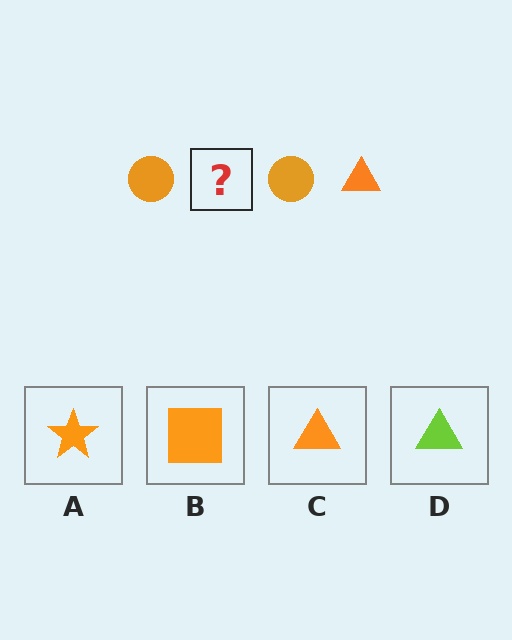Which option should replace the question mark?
Option C.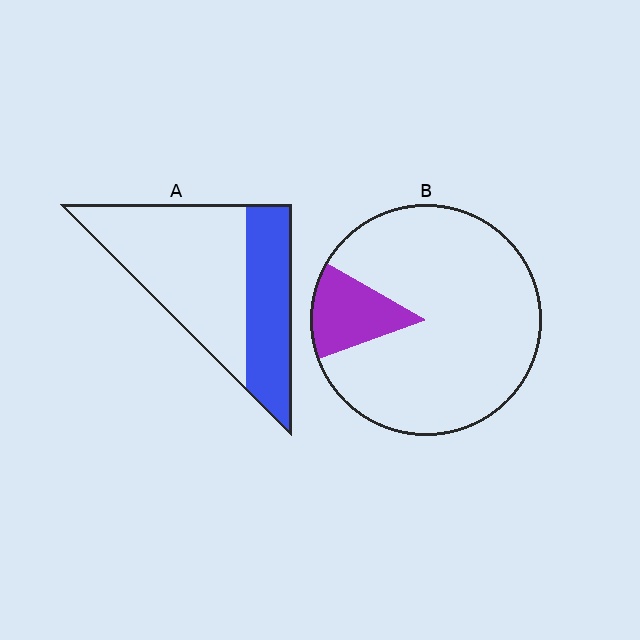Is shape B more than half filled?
No.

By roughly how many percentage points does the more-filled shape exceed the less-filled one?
By roughly 20 percentage points (A over B).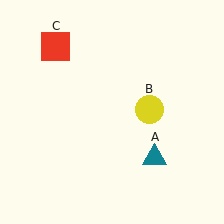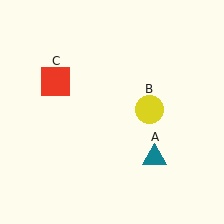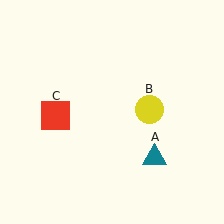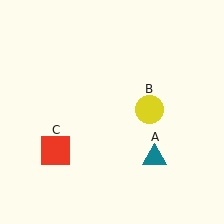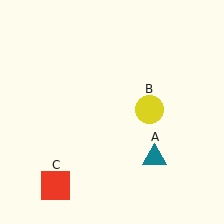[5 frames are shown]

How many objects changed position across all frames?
1 object changed position: red square (object C).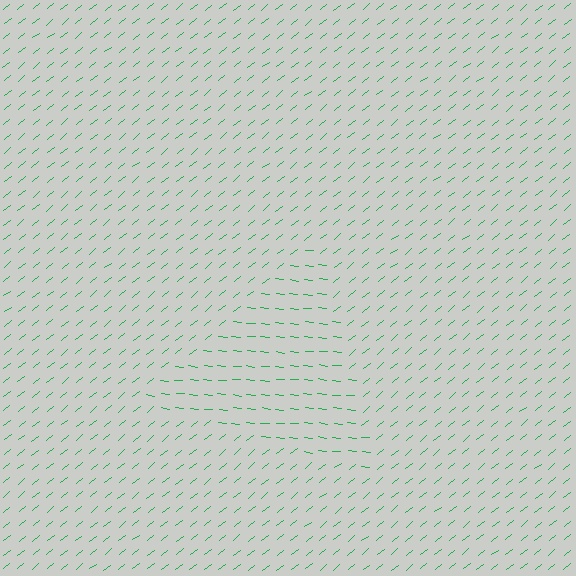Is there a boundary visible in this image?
Yes, there is a texture boundary formed by a change in line orientation.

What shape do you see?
I see a triangle.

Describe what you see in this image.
The image is filled with small green line segments. A triangle region in the image has lines oriented differently from the surrounding lines, creating a visible texture boundary.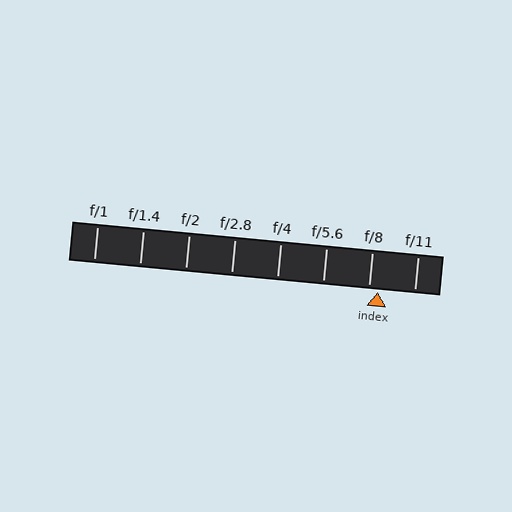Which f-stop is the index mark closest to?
The index mark is closest to f/8.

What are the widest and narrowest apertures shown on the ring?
The widest aperture shown is f/1 and the narrowest is f/11.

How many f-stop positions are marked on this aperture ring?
There are 8 f-stop positions marked.